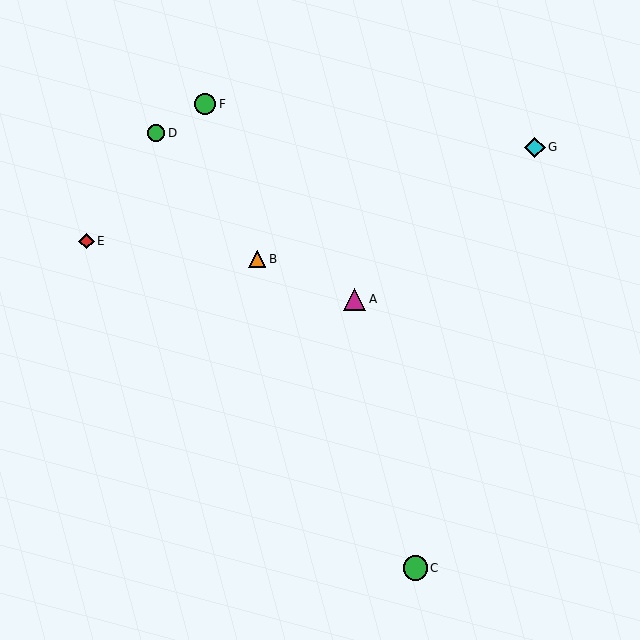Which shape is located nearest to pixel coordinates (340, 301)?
The magenta triangle (labeled A) at (354, 299) is nearest to that location.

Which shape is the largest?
The green circle (labeled C) is the largest.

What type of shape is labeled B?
Shape B is an orange triangle.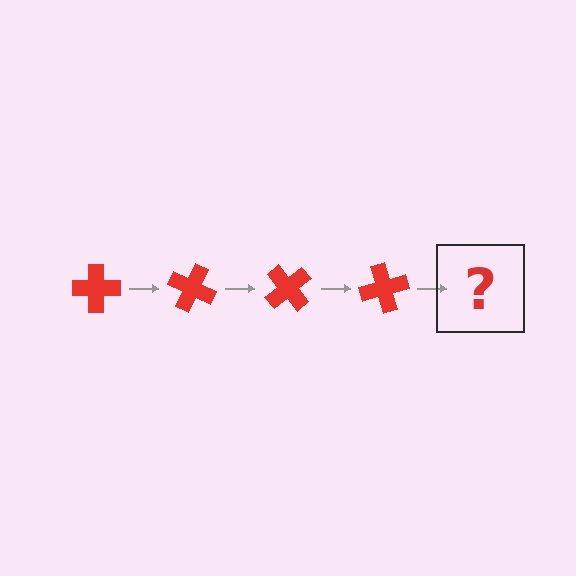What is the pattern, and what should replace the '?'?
The pattern is that the cross rotates 25 degrees each step. The '?' should be a red cross rotated 100 degrees.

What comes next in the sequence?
The next element should be a red cross rotated 100 degrees.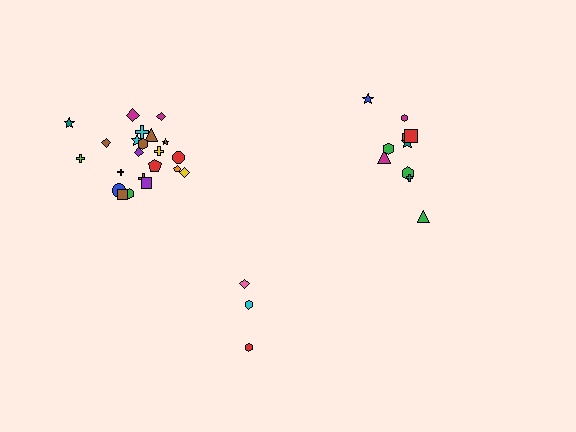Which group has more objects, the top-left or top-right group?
The top-left group.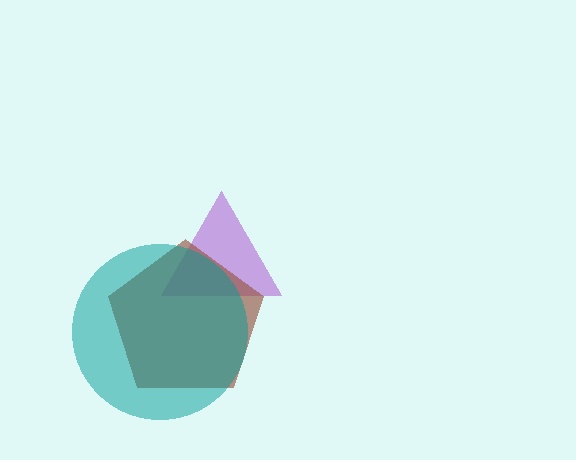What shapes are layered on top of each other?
The layered shapes are: a purple triangle, a brown pentagon, a teal circle.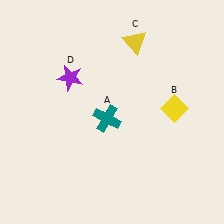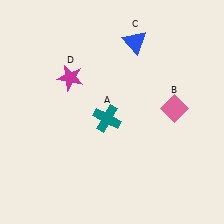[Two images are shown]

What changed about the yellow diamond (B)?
In Image 1, B is yellow. In Image 2, it changed to pink.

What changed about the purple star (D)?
In Image 1, D is purple. In Image 2, it changed to magenta.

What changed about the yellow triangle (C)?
In Image 1, C is yellow. In Image 2, it changed to blue.